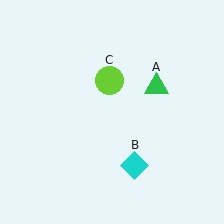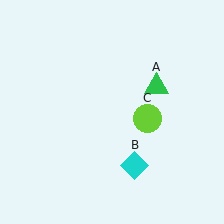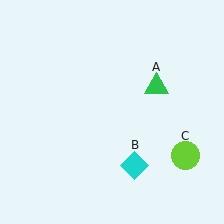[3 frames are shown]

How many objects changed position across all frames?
1 object changed position: lime circle (object C).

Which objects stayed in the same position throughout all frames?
Green triangle (object A) and cyan diamond (object B) remained stationary.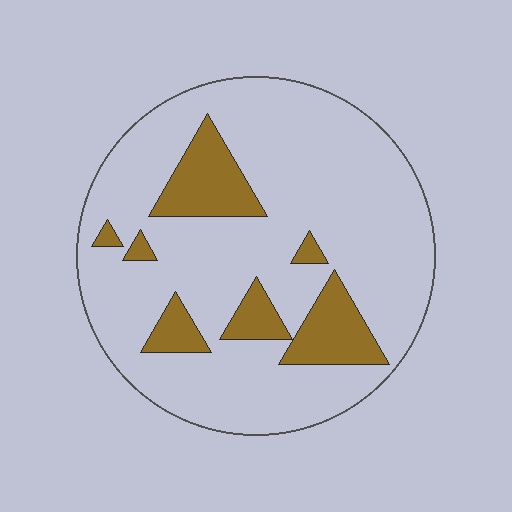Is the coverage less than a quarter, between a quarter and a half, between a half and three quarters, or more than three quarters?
Less than a quarter.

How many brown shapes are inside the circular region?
7.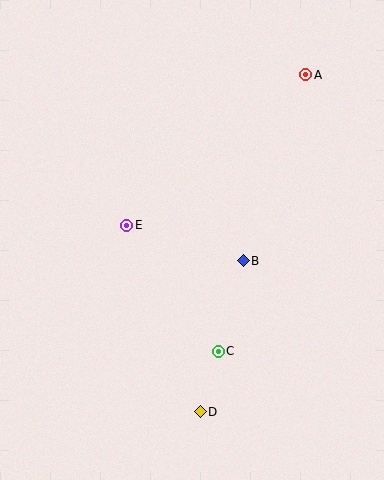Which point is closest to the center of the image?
Point B at (243, 261) is closest to the center.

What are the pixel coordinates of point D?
Point D is at (200, 412).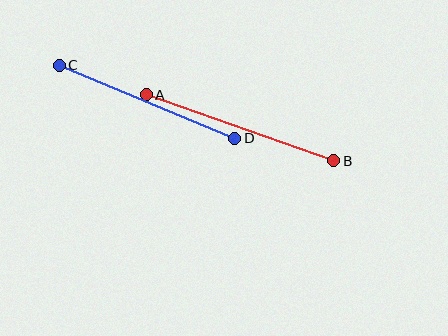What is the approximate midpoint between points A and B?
The midpoint is at approximately (240, 128) pixels.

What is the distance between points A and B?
The distance is approximately 199 pixels.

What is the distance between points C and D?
The distance is approximately 190 pixels.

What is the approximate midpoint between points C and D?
The midpoint is at approximately (147, 102) pixels.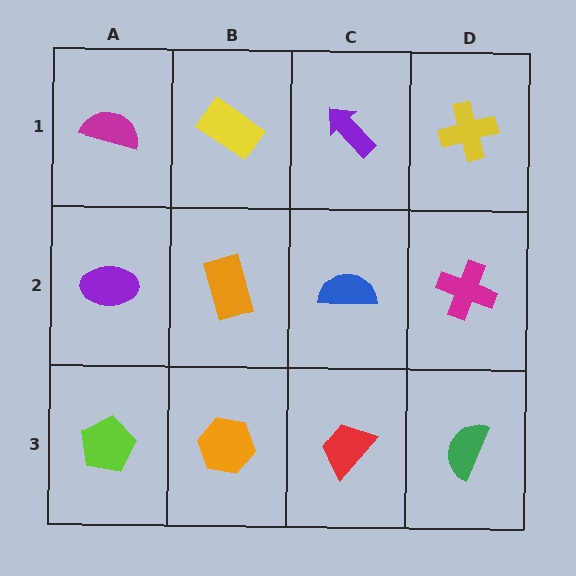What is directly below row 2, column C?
A red trapezoid.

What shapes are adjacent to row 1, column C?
A blue semicircle (row 2, column C), a yellow rectangle (row 1, column B), a yellow cross (row 1, column D).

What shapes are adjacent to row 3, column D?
A magenta cross (row 2, column D), a red trapezoid (row 3, column C).